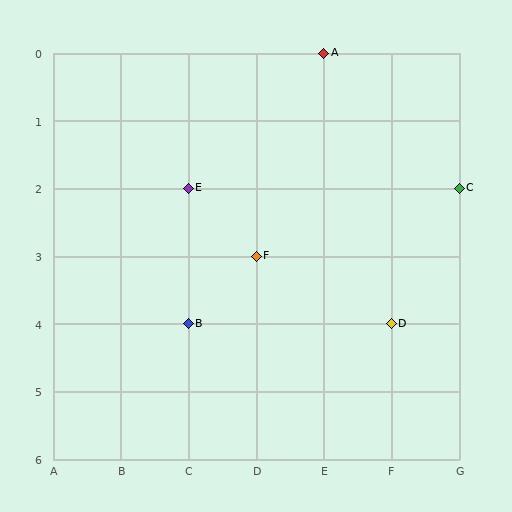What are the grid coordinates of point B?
Point B is at grid coordinates (C, 4).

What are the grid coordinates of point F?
Point F is at grid coordinates (D, 3).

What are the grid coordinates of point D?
Point D is at grid coordinates (F, 4).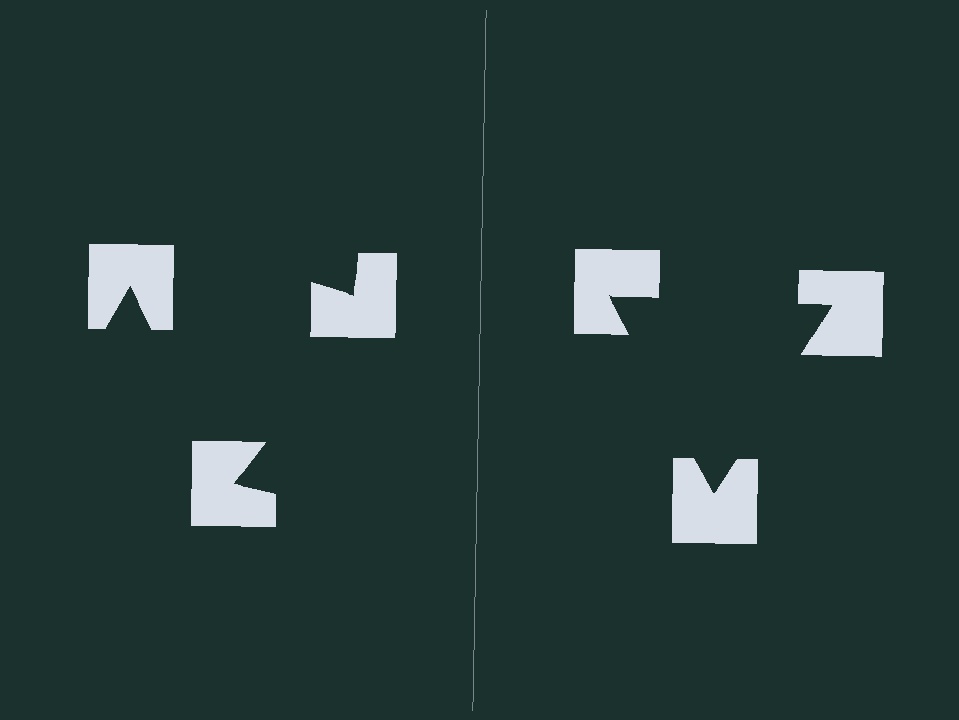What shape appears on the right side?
An illusory triangle.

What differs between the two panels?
The notched squares are positioned identically on both sides; only the wedge orientations differ. On the right they align to a triangle; on the left they are misaligned.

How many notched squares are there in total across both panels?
6 — 3 on each side.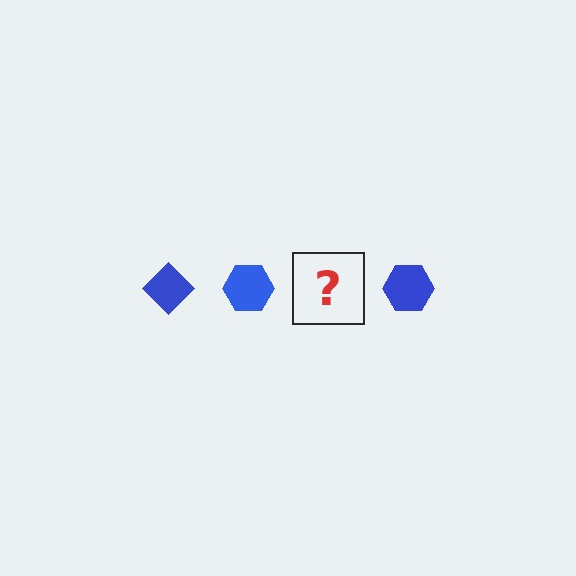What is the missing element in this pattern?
The missing element is a blue diamond.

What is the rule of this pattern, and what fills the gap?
The rule is that the pattern cycles through diamond, hexagon shapes in blue. The gap should be filled with a blue diamond.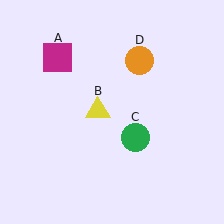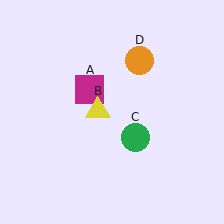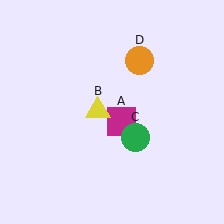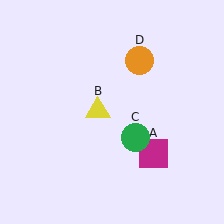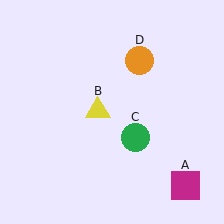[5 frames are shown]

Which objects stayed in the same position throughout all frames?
Yellow triangle (object B) and green circle (object C) and orange circle (object D) remained stationary.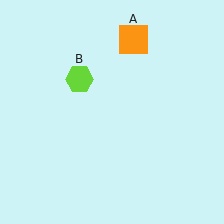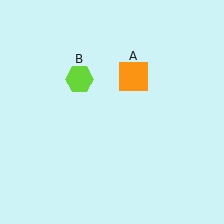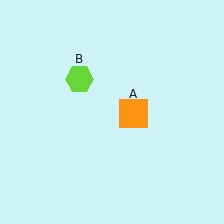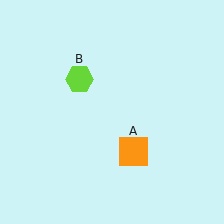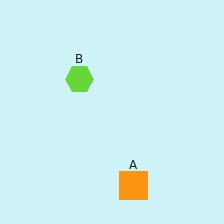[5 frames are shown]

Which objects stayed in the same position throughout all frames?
Lime hexagon (object B) remained stationary.